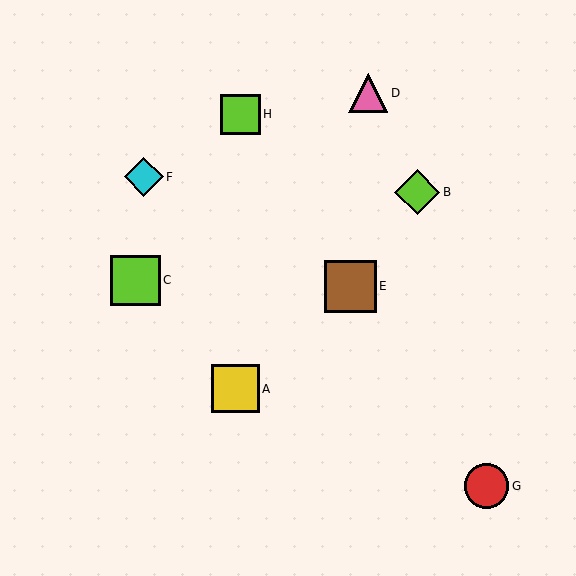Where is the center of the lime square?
The center of the lime square is at (240, 114).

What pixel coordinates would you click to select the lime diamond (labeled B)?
Click at (417, 192) to select the lime diamond B.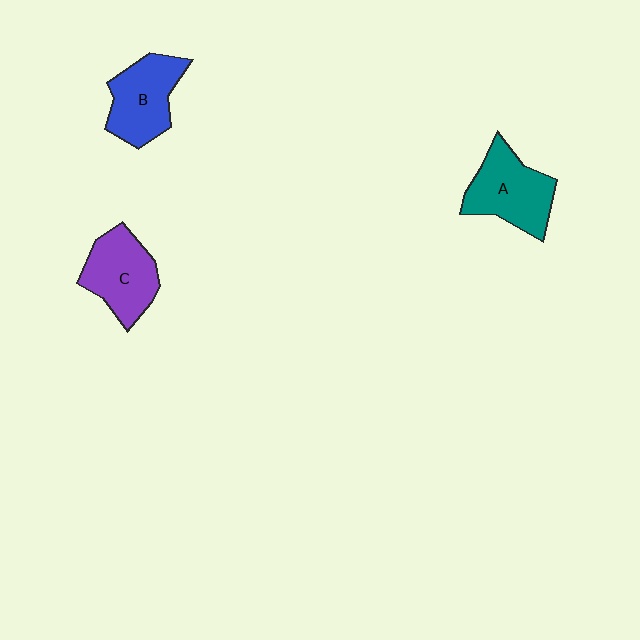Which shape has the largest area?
Shape A (teal).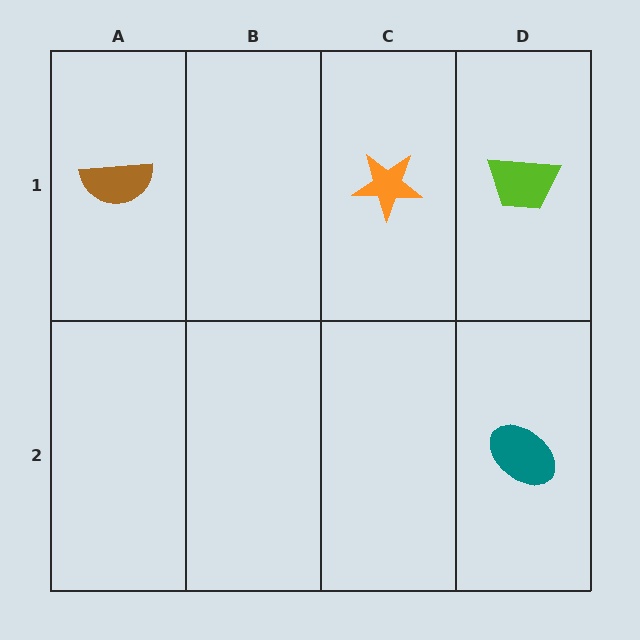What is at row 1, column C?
An orange star.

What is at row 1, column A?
A brown semicircle.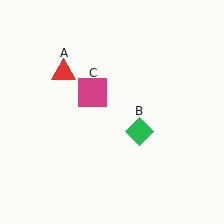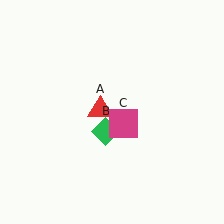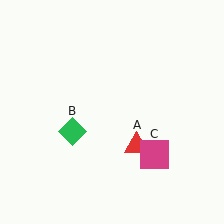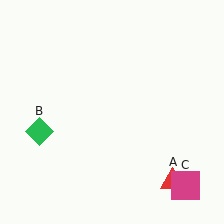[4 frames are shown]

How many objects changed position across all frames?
3 objects changed position: red triangle (object A), green diamond (object B), magenta square (object C).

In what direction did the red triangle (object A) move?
The red triangle (object A) moved down and to the right.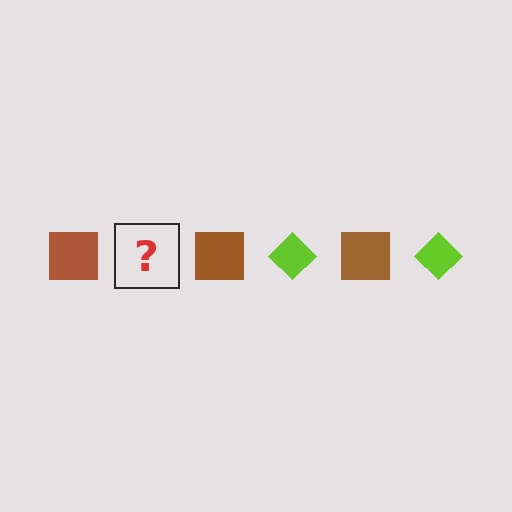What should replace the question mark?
The question mark should be replaced with a lime diamond.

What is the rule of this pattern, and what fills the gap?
The rule is that the pattern alternates between brown square and lime diamond. The gap should be filled with a lime diamond.